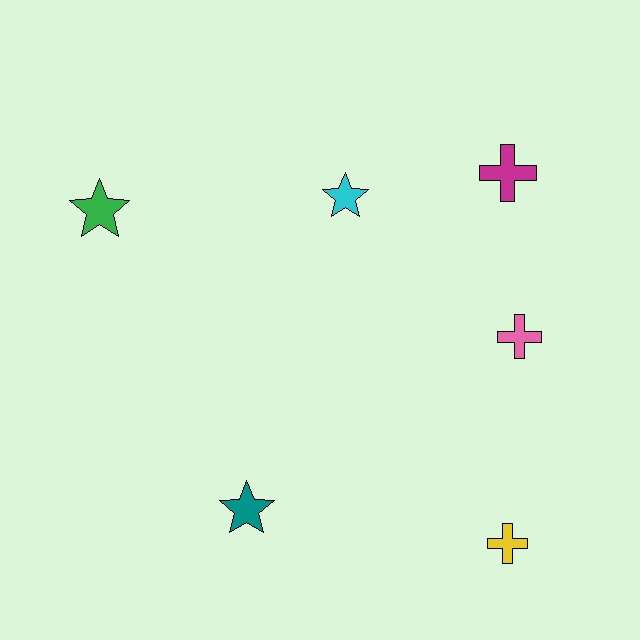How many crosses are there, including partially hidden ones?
There are 3 crosses.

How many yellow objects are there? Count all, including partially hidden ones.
There is 1 yellow object.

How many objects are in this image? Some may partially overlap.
There are 6 objects.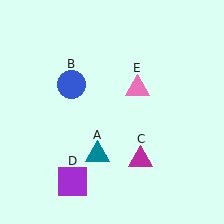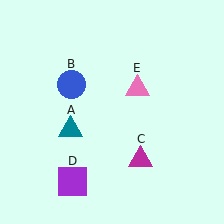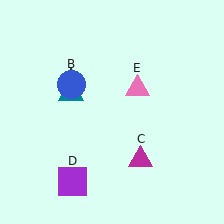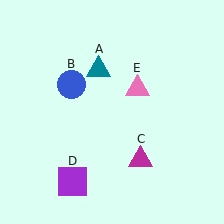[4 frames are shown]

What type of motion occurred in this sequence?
The teal triangle (object A) rotated clockwise around the center of the scene.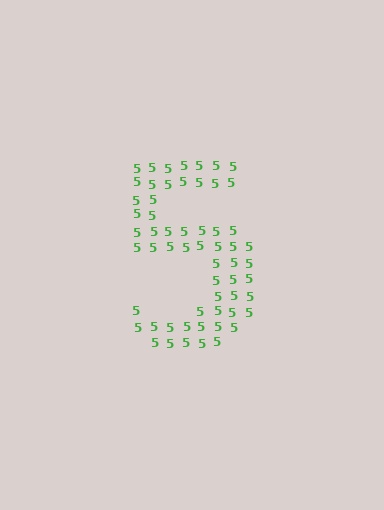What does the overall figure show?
The overall figure shows the digit 5.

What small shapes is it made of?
It is made of small digit 5's.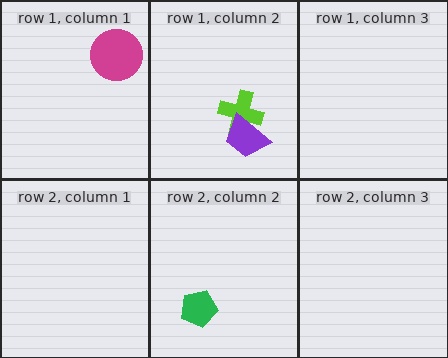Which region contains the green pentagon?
The row 2, column 2 region.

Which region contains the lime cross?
The row 1, column 2 region.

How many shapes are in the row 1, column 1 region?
1.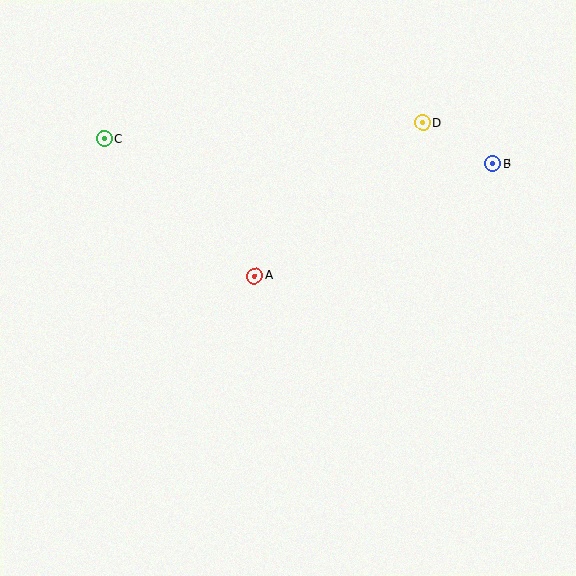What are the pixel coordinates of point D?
Point D is at (423, 123).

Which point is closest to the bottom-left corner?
Point A is closest to the bottom-left corner.